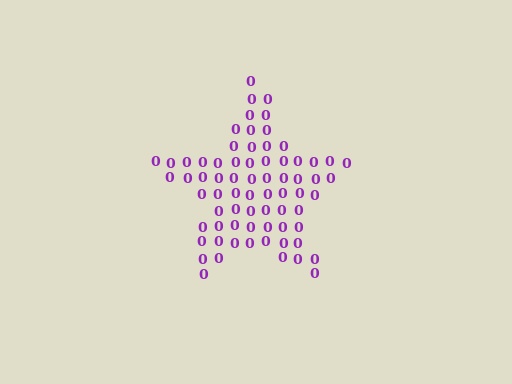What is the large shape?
The large shape is a star.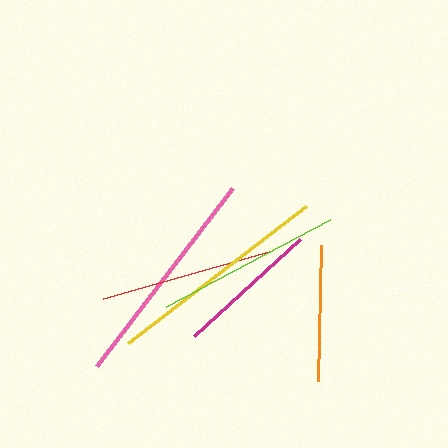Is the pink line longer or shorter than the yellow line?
The yellow line is longer than the pink line.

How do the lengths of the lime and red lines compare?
The lime and red lines are approximately the same length.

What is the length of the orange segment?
The orange segment is approximately 137 pixels long.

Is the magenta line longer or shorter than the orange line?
The magenta line is longer than the orange line.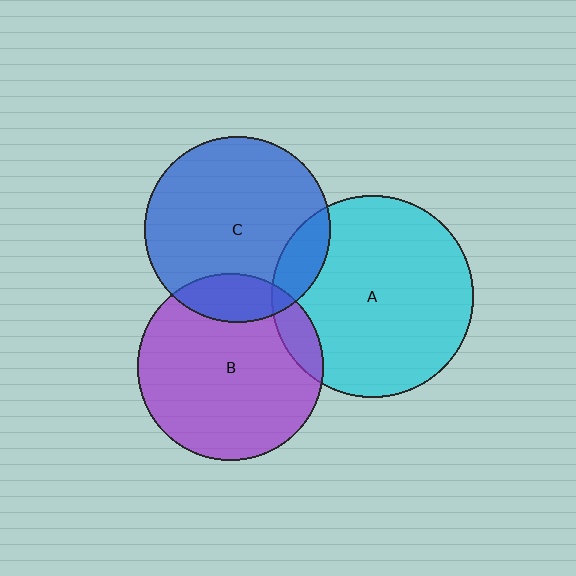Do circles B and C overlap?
Yes.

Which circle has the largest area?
Circle A (cyan).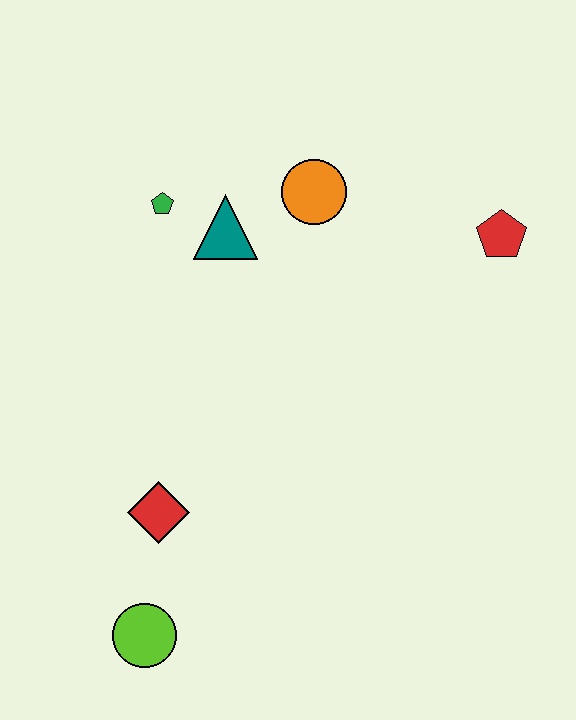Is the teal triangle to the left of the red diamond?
No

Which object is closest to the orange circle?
The teal triangle is closest to the orange circle.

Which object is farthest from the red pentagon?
The lime circle is farthest from the red pentagon.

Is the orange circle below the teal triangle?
No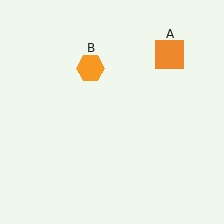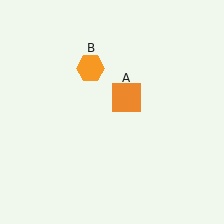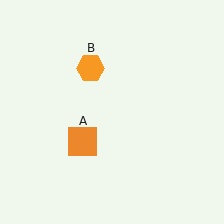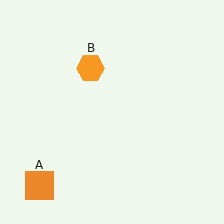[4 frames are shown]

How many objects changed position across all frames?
1 object changed position: orange square (object A).